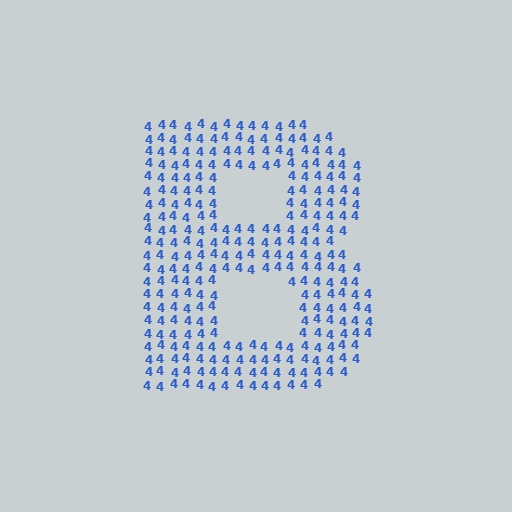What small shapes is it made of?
It is made of small digit 4's.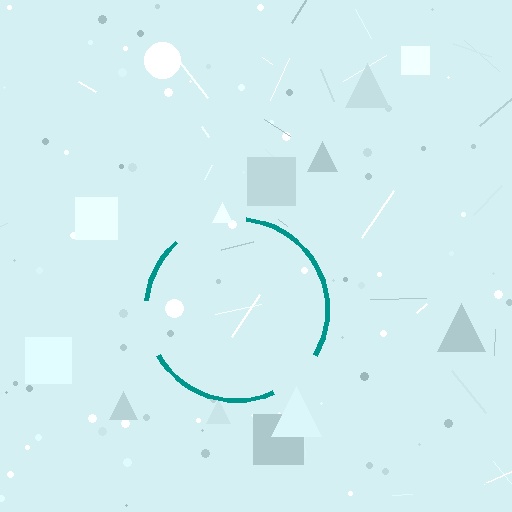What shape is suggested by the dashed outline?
The dashed outline suggests a circle.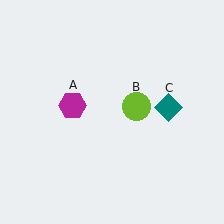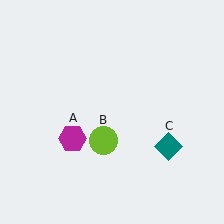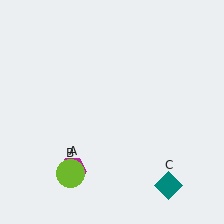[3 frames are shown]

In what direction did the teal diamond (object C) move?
The teal diamond (object C) moved down.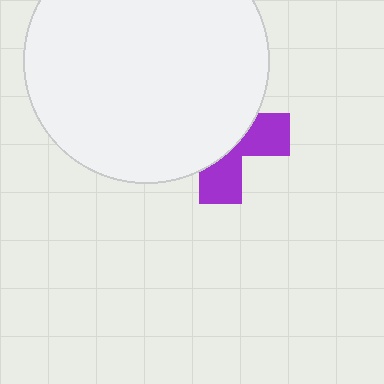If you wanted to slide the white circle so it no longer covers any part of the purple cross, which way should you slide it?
Slide it toward the upper-left — that is the most direct way to separate the two shapes.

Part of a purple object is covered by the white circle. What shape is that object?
It is a cross.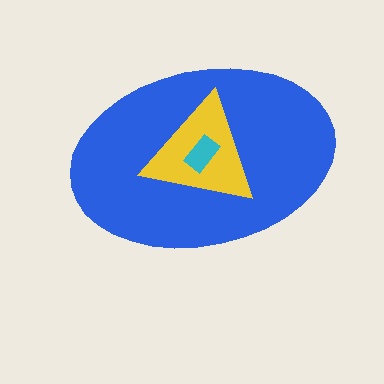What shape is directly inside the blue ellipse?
The yellow triangle.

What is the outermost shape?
The blue ellipse.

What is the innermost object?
The cyan rectangle.